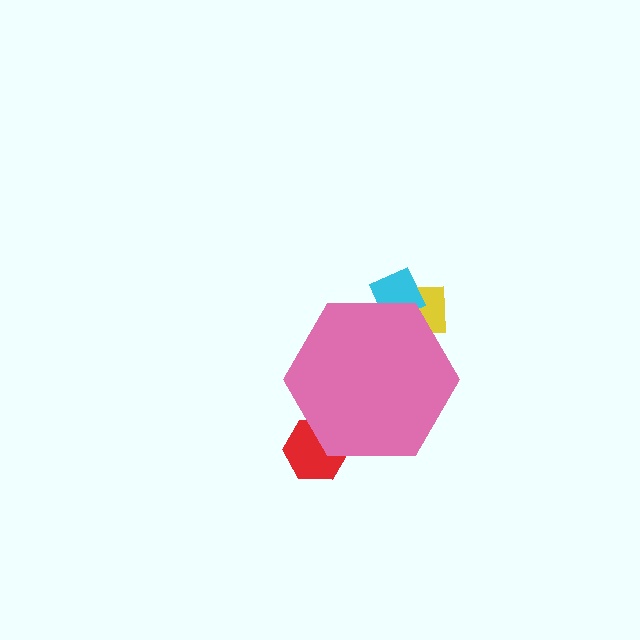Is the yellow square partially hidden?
Yes, the yellow square is partially hidden behind the pink hexagon.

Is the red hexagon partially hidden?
Yes, the red hexagon is partially hidden behind the pink hexagon.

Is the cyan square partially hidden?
Yes, the cyan square is partially hidden behind the pink hexagon.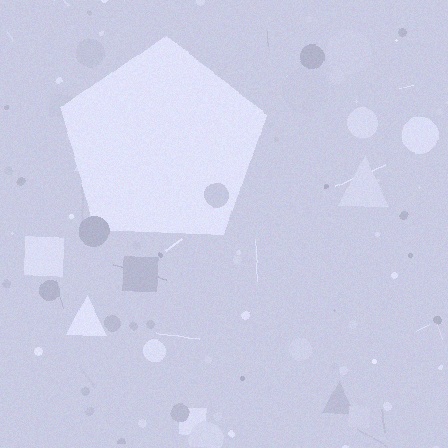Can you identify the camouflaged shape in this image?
The camouflaged shape is a pentagon.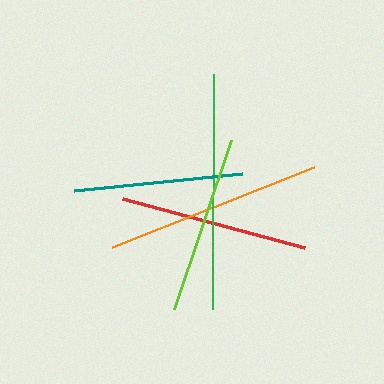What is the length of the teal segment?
The teal segment is approximately 168 pixels long.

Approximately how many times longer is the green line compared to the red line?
The green line is approximately 1.2 times the length of the red line.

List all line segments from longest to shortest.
From longest to shortest: green, orange, red, lime, teal.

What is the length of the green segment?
The green segment is approximately 235 pixels long.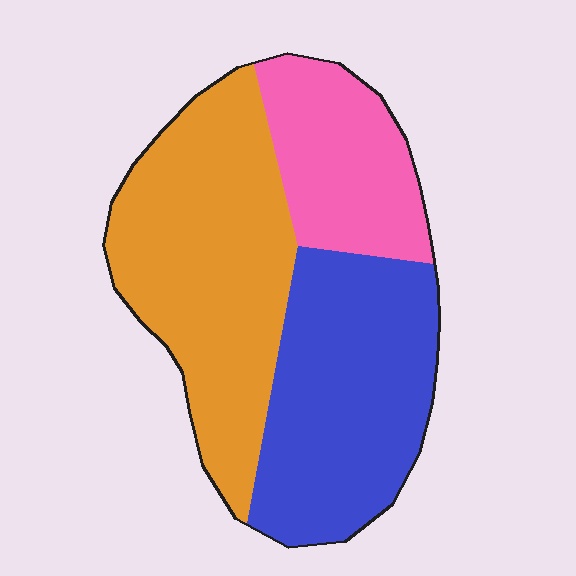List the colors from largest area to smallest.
From largest to smallest: orange, blue, pink.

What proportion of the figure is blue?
Blue covers about 35% of the figure.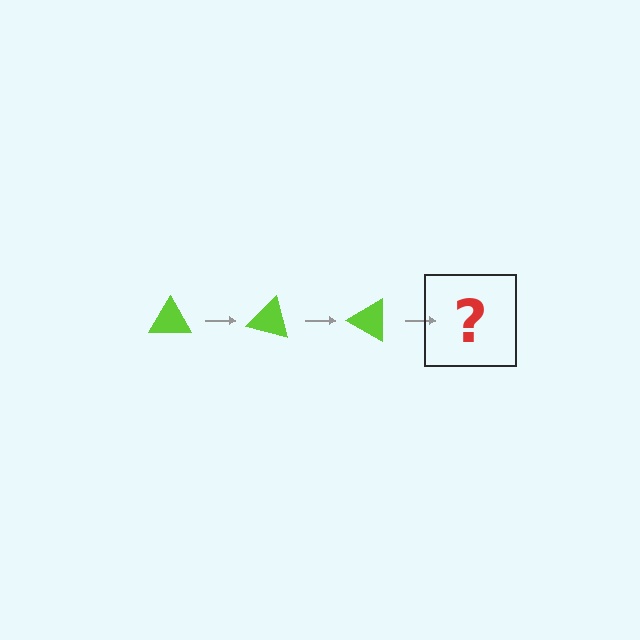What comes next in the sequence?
The next element should be a lime triangle rotated 45 degrees.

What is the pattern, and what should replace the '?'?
The pattern is that the triangle rotates 15 degrees each step. The '?' should be a lime triangle rotated 45 degrees.